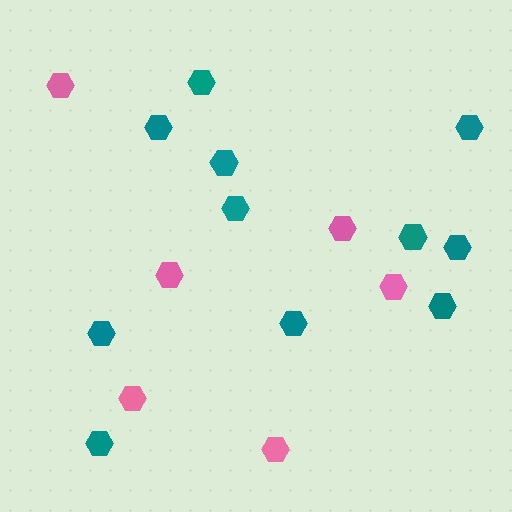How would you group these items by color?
There are 2 groups: one group of pink hexagons (6) and one group of teal hexagons (11).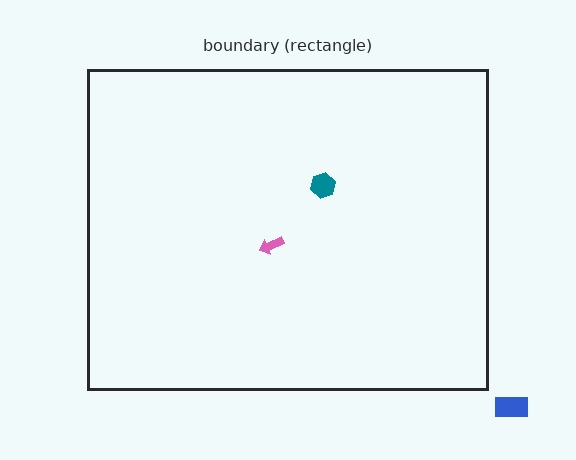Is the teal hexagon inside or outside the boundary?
Inside.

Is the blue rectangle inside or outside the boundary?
Outside.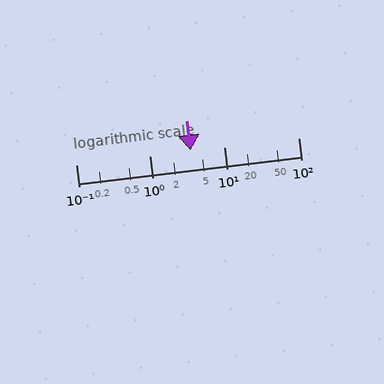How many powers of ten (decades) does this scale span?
The scale spans 3 decades, from 0.1 to 100.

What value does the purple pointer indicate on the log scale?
The pointer indicates approximately 3.5.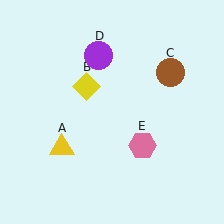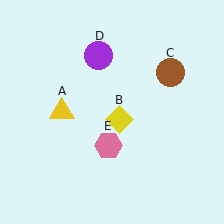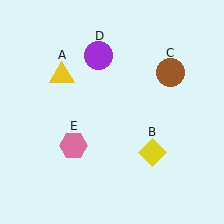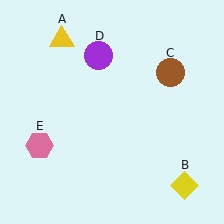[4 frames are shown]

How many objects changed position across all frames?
3 objects changed position: yellow triangle (object A), yellow diamond (object B), pink hexagon (object E).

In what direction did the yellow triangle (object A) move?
The yellow triangle (object A) moved up.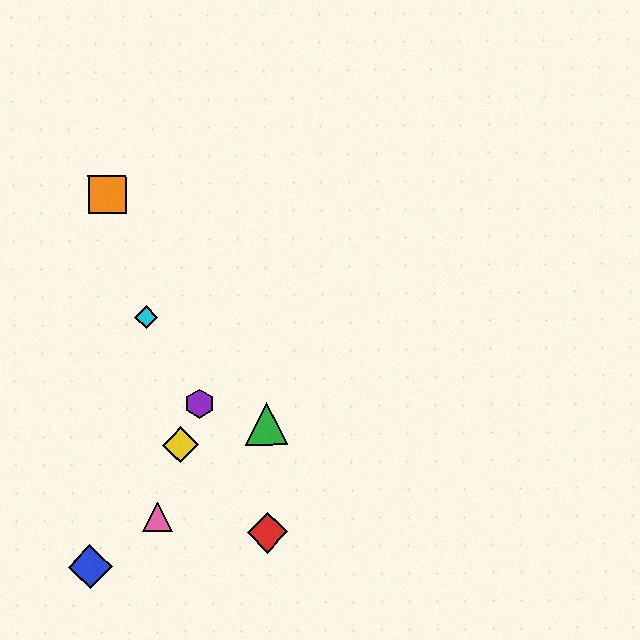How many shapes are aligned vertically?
2 shapes (the red diamond, the green triangle) are aligned vertically.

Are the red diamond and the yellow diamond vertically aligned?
No, the red diamond is at x≈268 and the yellow diamond is at x≈181.